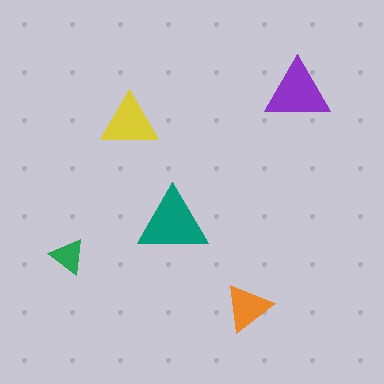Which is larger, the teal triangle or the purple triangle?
The teal one.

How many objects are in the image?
There are 5 objects in the image.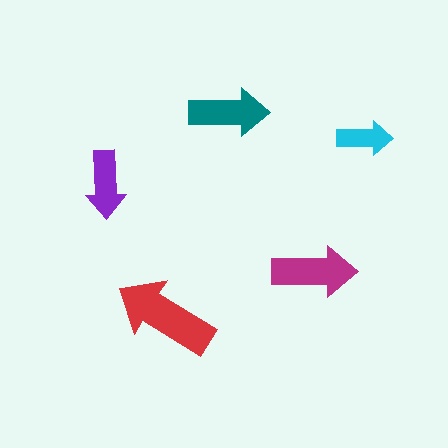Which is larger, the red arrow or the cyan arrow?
The red one.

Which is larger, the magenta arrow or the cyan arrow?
The magenta one.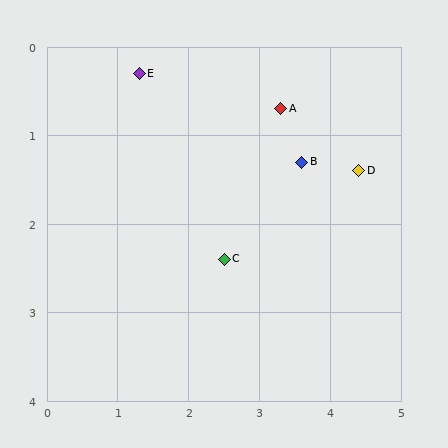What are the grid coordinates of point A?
Point A is at approximately (3.3, 0.7).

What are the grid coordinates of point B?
Point B is at approximately (3.6, 1.3).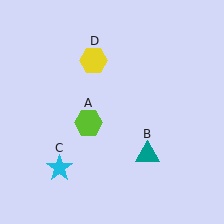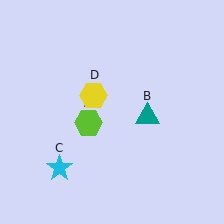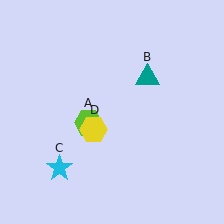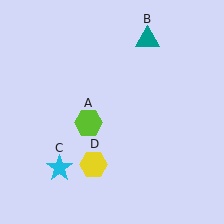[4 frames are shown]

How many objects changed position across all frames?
2 objects changed position: teal triangle (object B), yellow hexagon (object D).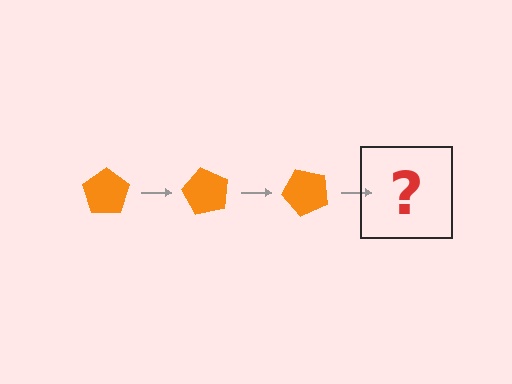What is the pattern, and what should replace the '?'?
The pattern is that the pentagon rotates 60 degrees each step. The '?' should be an orange pentagon rotated 180 degrees.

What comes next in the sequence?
The next element should be an orange pentagon rotated 180 degrees.